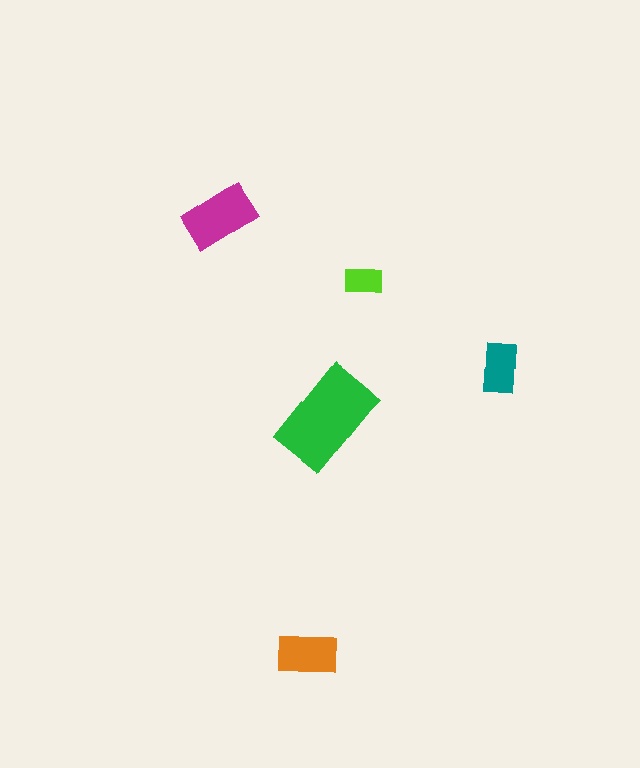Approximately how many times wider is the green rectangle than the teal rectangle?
About 2 times wider.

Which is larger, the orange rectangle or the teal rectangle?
The orange one.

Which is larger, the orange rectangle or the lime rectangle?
The orange one.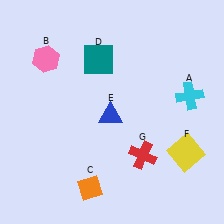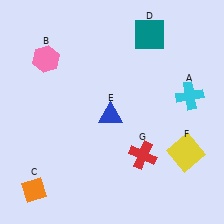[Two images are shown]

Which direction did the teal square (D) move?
The teal square (D) moved right.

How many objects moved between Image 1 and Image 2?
2 objects moved between the two images.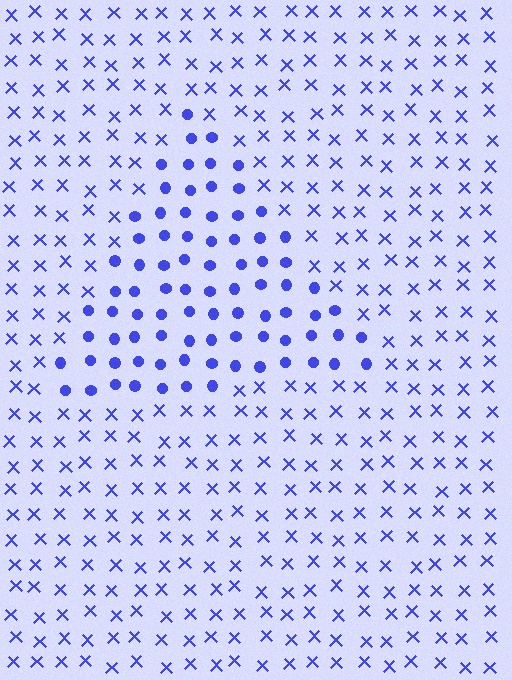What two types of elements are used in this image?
The image uses circles inside the triangle region and X marks outside it.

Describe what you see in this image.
The image is filled with small blue elements arranged in a uniform grid. A triangle-shaped region contains circles, while the surrounding area contains X marks. The boundary is defined purely by the change in element shape.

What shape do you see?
I see a triangle.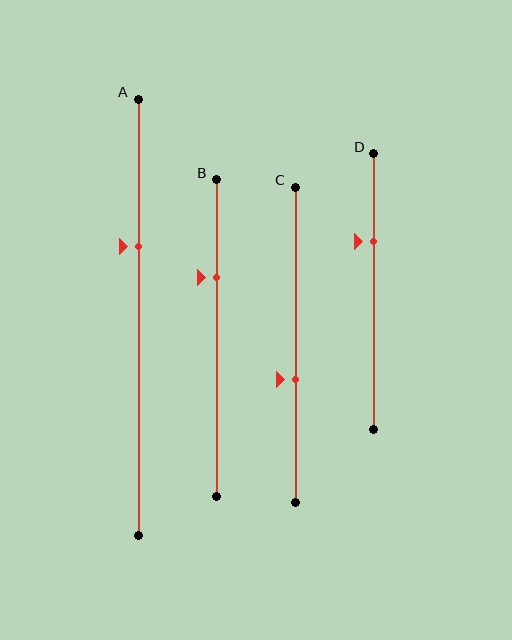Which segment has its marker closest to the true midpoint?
Segment C has its marker closest to the true midpoint.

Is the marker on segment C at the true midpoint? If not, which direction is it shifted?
No, the marker on segment C is shifted downward by about 11% of the segment length.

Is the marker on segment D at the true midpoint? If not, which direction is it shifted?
No, the marker on segment D is shifted upward by about 18% of the segment length.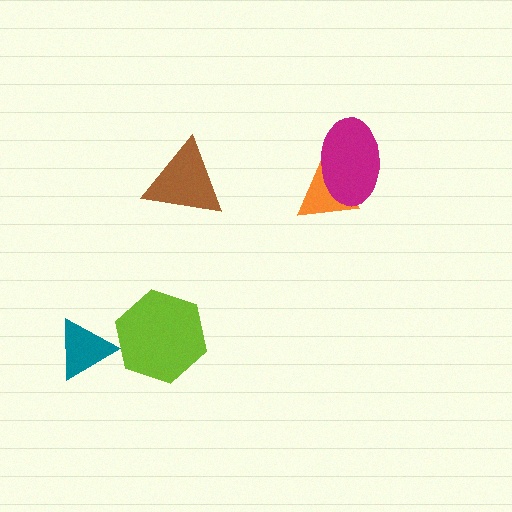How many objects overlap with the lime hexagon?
0 objects overlap with the lime hexagon.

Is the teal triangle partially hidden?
No, no other shape covers it.